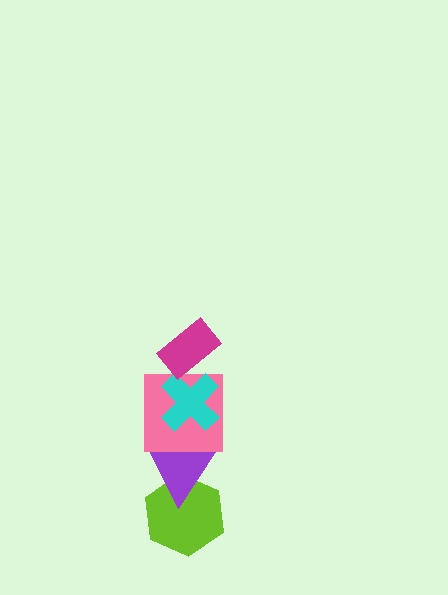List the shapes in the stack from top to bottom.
From top to bottom: the magenta rectangle, the cyan cross, the pink square, the purple triangle, the lime hexagon.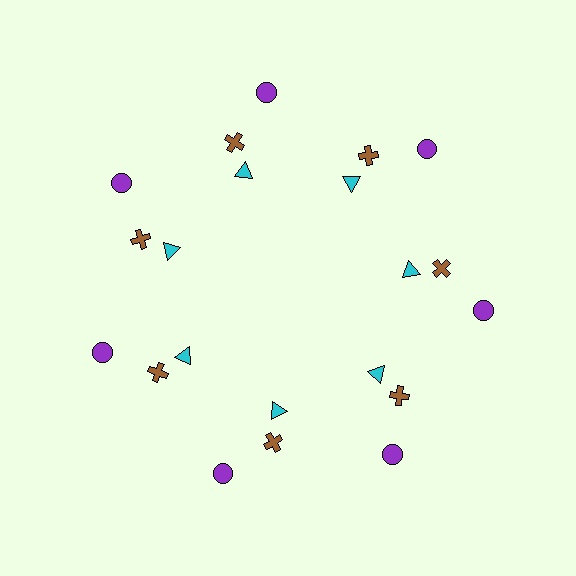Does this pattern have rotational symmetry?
Yes, this pattern has 7-fold rotational symmetry. It looks the same after rotating 51 degrees around the center.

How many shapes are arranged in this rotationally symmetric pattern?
There are 21 shapes, arranged in 7 groups of 3.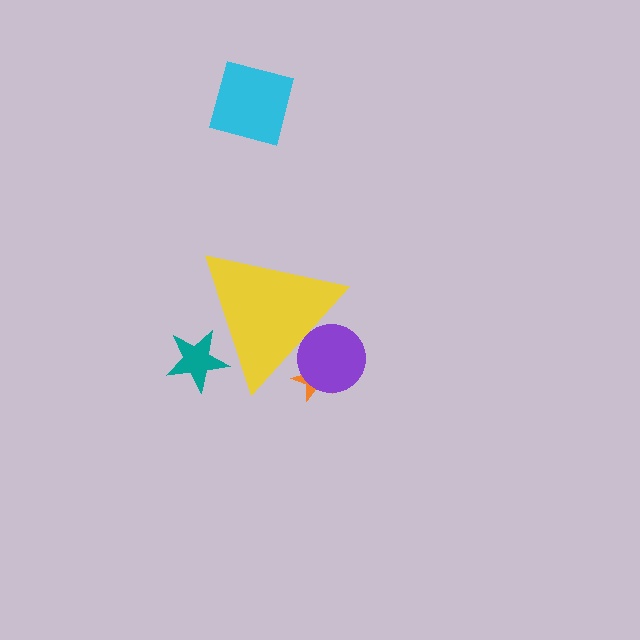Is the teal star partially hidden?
Yes, the teal star is partially hidden behind the yellow triangle.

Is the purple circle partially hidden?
Yes, the purple circle is partially hidden behind the yellow triangle.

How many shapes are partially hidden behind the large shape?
3 shapes are partially hidden.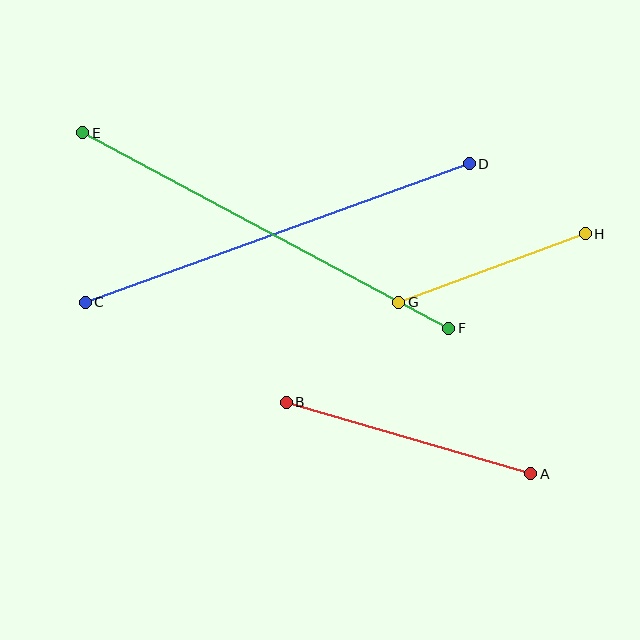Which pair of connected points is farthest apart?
Points E and F are farthest apart.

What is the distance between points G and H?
The distance is approximately 199 pixels.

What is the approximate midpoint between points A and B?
The midpoint is at approximately (409, 438) pixels.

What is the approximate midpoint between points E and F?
The midpoint is at approximately (266, 230) pixels.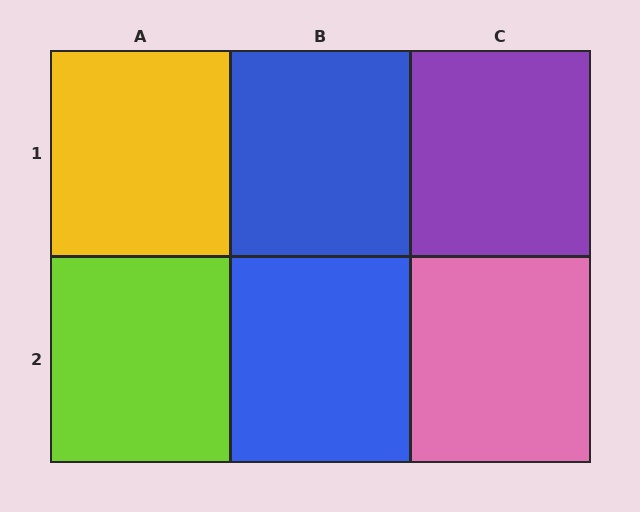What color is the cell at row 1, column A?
Yellow.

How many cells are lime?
1 cell is lime.